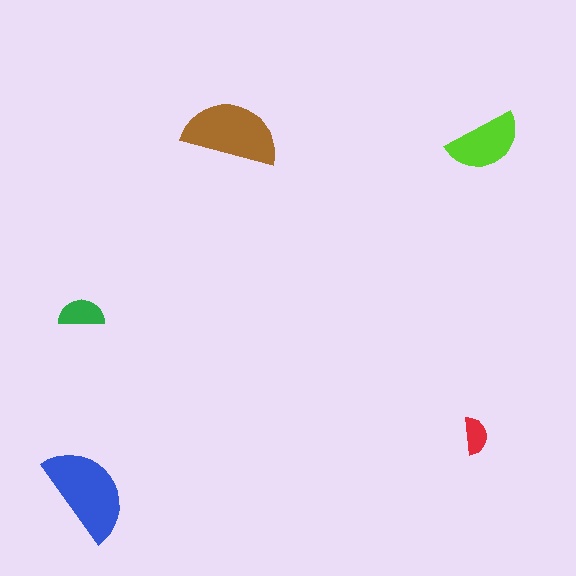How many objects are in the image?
There are 5 objects in the image.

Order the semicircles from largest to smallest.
the blue one, the brown one, the lime one, the green one, the red one.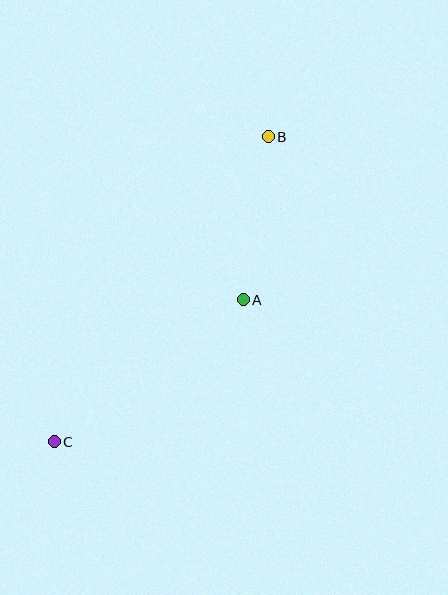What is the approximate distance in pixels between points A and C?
The distance between A and C is approximately 236 pixels.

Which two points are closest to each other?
Points A and B are closest to each other.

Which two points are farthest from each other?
Points B and C are farthest from each other.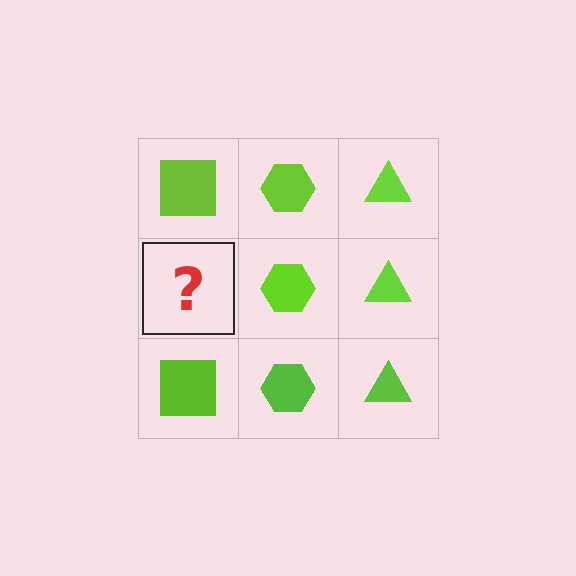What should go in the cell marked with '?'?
The missing cell should contain a lime square.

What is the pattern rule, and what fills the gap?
The rule is that each column has a consistent shape. The gap should be filled with a lime square.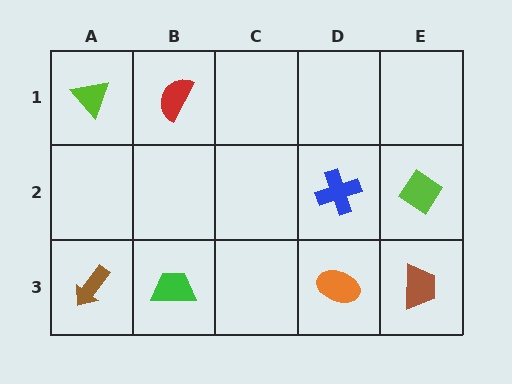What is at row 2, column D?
A blue cross.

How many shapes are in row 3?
4 shapes.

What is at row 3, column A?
A brown arrow.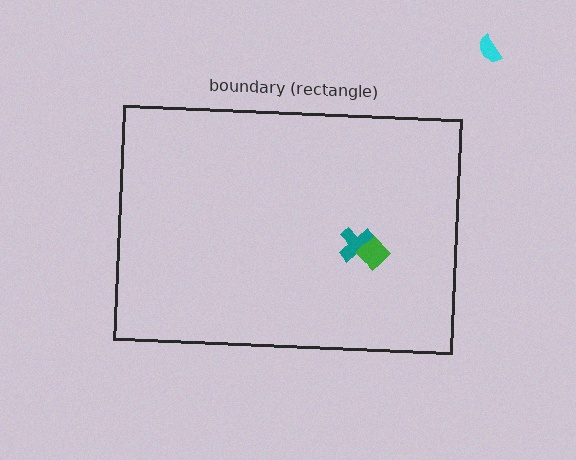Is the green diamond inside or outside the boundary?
Inside.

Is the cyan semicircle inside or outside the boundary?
Outside.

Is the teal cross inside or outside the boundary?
Inside.